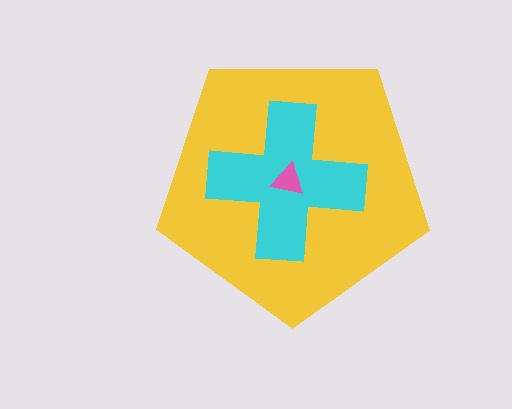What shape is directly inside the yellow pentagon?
The cyan cross.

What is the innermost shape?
The pink triangle.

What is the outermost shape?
The yellow pentagon.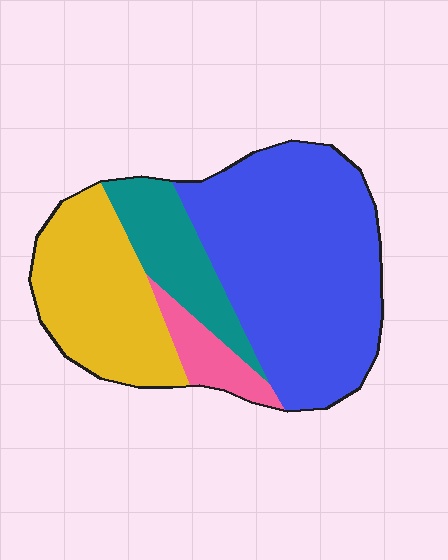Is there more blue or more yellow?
Blue.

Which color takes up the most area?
Blue, at roughly 50%.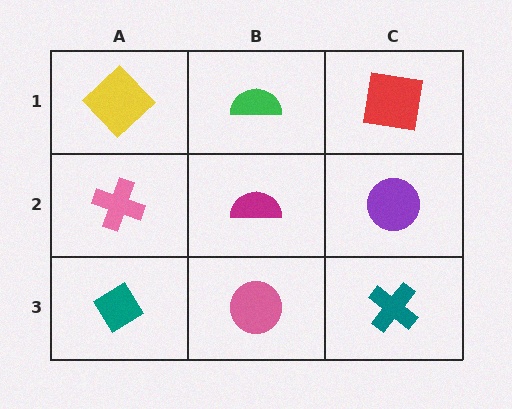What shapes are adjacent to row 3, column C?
A purple circle (row 2, column C), a pink circle (row 3, column B).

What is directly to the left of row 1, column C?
A green semicircle.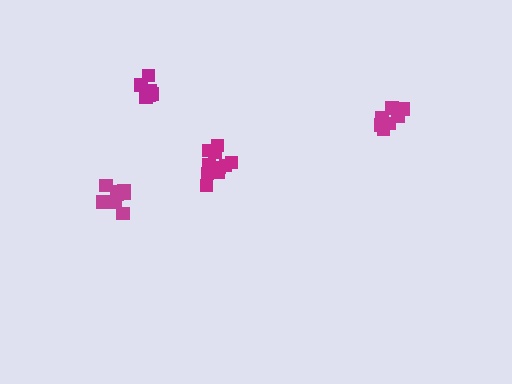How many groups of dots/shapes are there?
There are 4 groups.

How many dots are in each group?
Group 1: 8 dots, Group 2: 13 dots, Group 3: 9 dots, Group 4: 7 dots (37 total).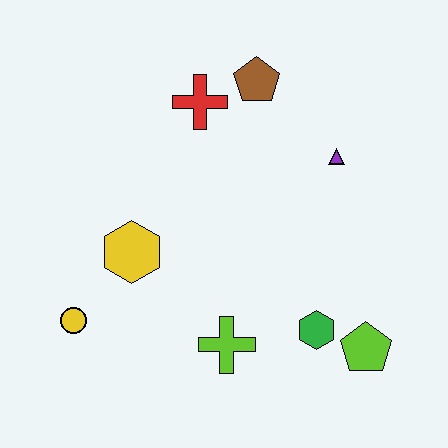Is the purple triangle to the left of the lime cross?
No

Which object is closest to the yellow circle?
The yellow hexagon is closest to the yellow circle.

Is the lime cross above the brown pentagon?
No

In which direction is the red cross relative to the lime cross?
The red cross is above the lime cross.